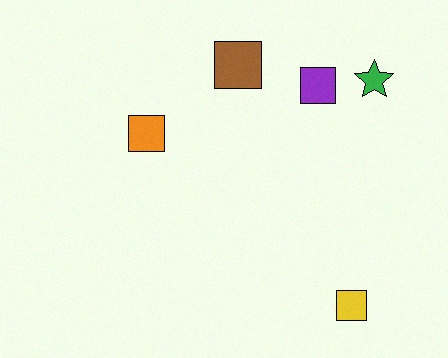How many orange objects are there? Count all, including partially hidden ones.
There is 1 orange object.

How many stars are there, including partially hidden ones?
There is 1 star.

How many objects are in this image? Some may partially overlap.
There are 5 objects.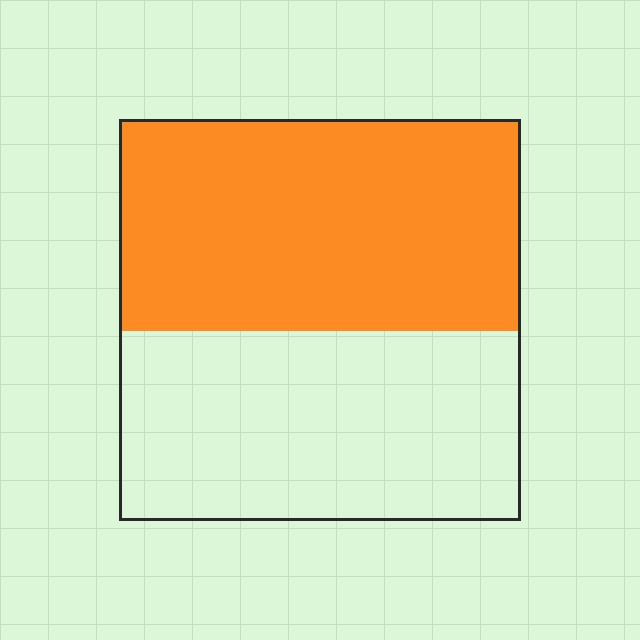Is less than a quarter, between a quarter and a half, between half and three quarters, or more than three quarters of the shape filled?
Between half and three quarters.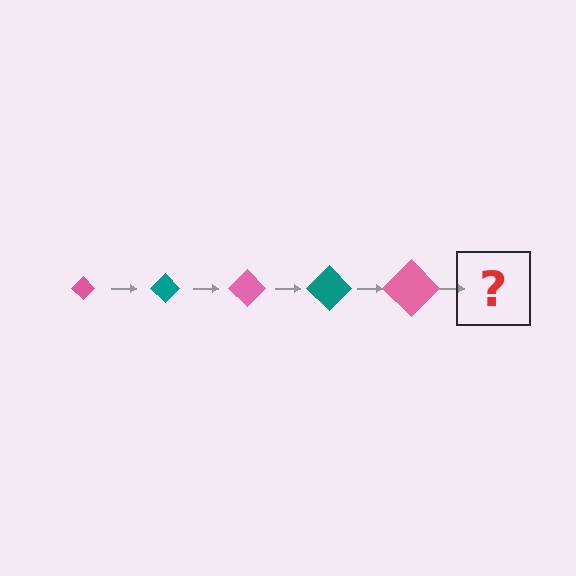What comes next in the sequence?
The next element should be a teal diamond, larger than the previous one.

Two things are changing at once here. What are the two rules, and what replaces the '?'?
The two rules are that the diamond grows larger each step and the color cycles through pink and teal. The '?' should be a teal diamond, larger than the previous one.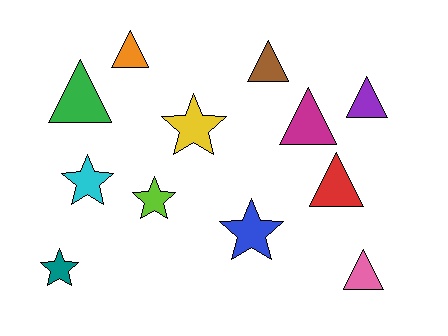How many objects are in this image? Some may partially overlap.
There are 12 objects.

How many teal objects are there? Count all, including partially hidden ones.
There is 1 teal object.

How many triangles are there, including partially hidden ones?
There are 7 triangles.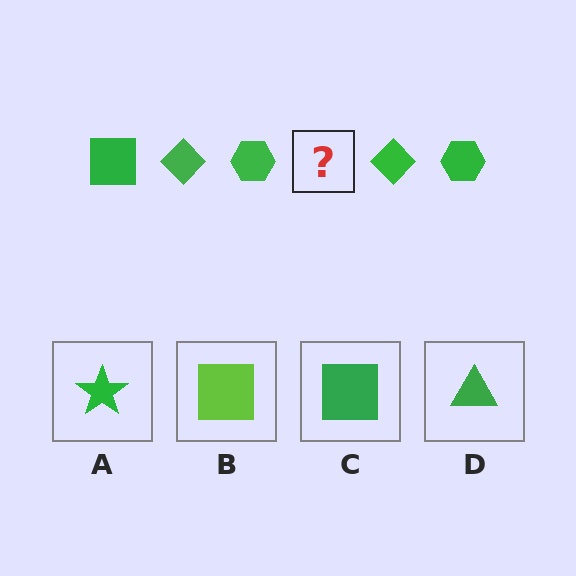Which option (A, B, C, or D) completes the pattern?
C.